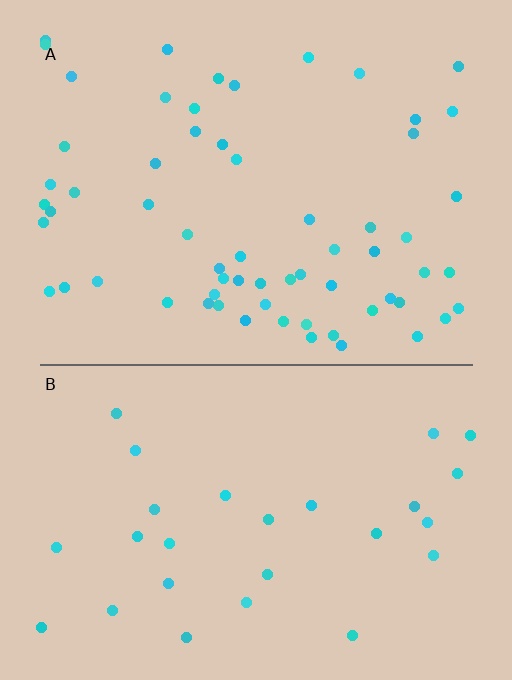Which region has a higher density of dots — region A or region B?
A (the top).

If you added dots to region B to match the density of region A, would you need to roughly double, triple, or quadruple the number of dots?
Approximately double.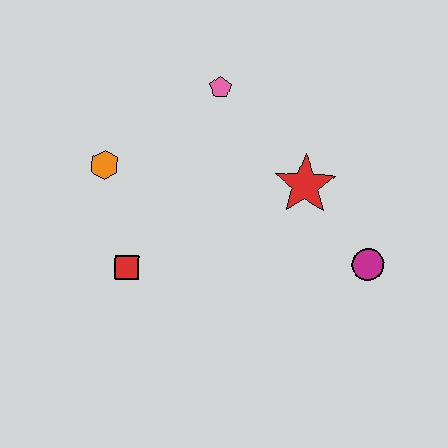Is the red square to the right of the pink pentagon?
No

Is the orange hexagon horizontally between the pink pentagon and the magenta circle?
No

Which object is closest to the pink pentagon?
The red star is closest to the pink pentagon.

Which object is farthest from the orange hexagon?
The magenta circle is farthest from the orange hexagon.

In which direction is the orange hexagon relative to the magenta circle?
The orange hexagon is to the left of the magenta circle.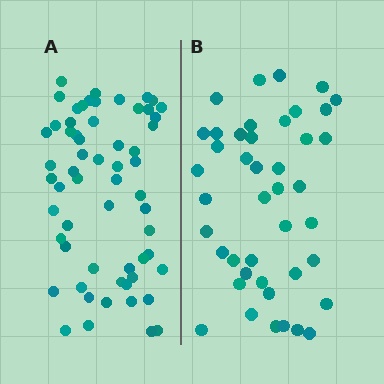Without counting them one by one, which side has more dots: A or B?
Region A (the left region) has more dots.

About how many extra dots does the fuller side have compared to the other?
Region A has approximately 15 more dots than region B.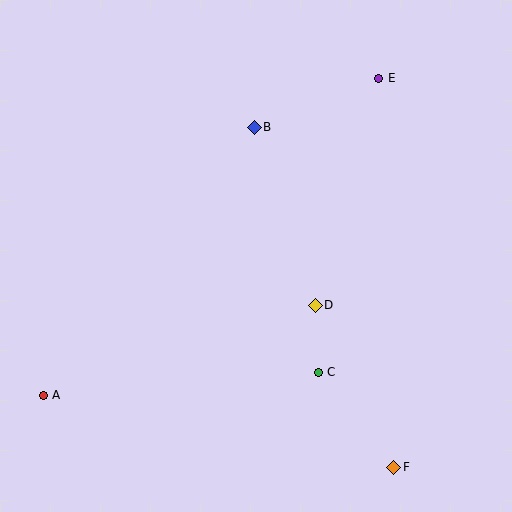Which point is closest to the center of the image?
Point D at (315, 305) is closest to the center.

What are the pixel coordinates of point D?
Point D is at (315, 305).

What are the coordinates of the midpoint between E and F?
The midpoint between E and F is at (386, 273).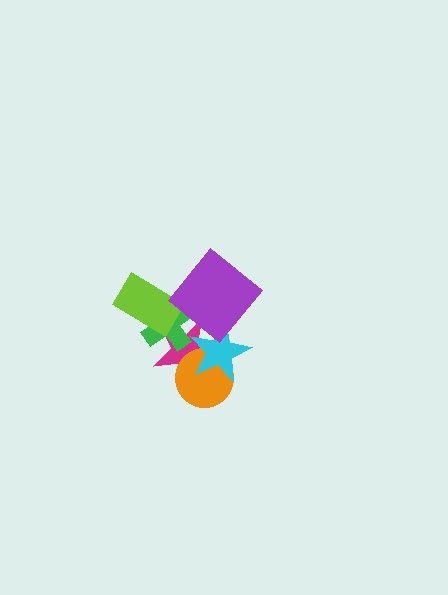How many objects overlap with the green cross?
3 objects overlap with the green cross.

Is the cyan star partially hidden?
Yes, it is partially covered by another shape.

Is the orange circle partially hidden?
Yes, it is partially covered by another shape.